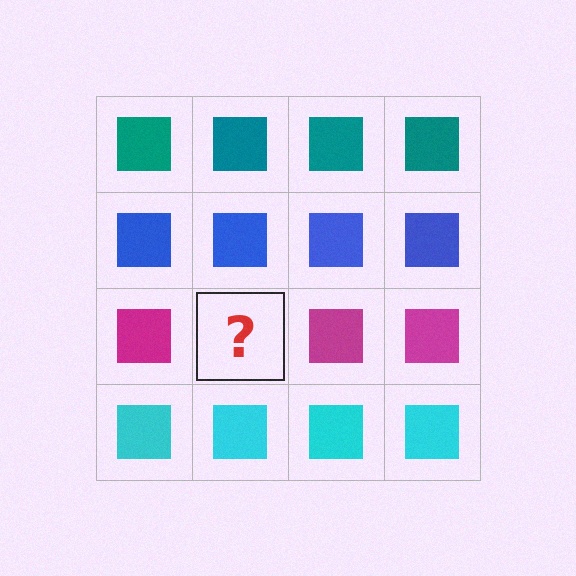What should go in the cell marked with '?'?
The missing cell should contain a magenta square.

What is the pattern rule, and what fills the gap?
The rule is that each row has a consistent color. The gap should be filled with a magenta square.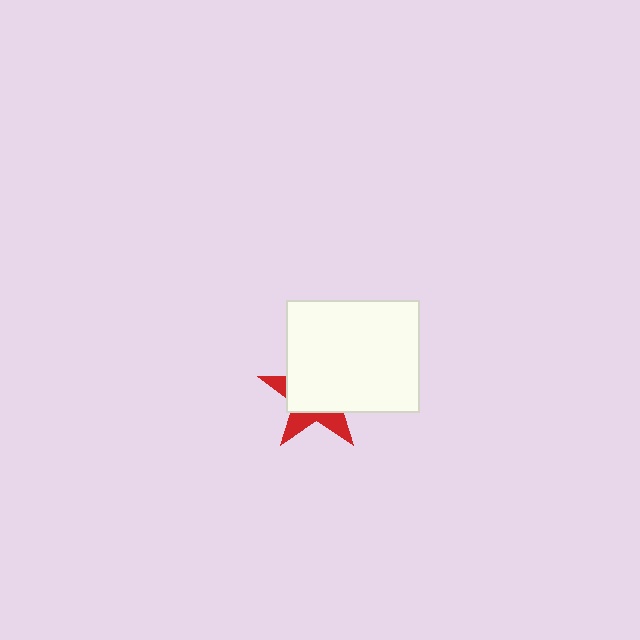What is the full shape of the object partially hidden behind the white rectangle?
The partially hidden object is a red star.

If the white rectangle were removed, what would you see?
You would see the complete red star.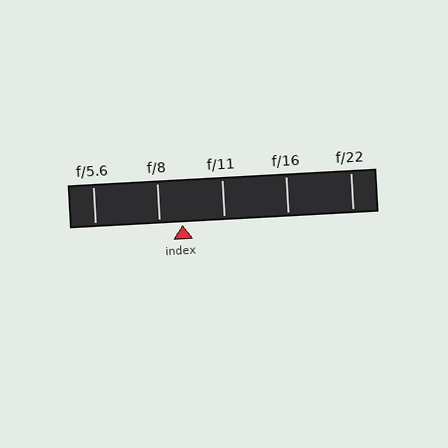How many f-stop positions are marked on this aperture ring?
There are 5 f-stop positions marked.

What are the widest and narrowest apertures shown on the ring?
The widest aperture shown is f/5.6 and the narrowest is f/22.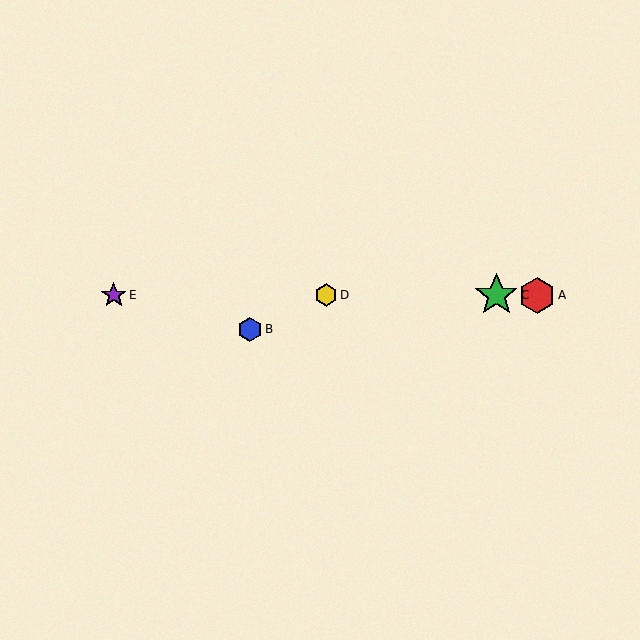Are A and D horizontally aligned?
Yes, both are at y≈295.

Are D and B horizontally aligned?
No, D is at y≈295 and B is at y≈329.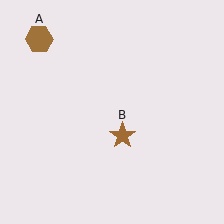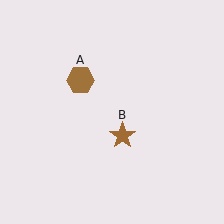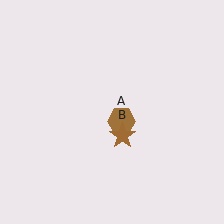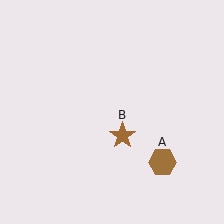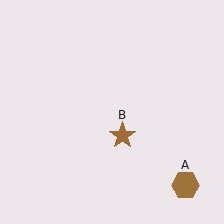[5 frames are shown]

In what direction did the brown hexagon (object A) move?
The brown hexagon (object A) moved down and to the right.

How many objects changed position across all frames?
1 object changed position: brown hexagon (object A).